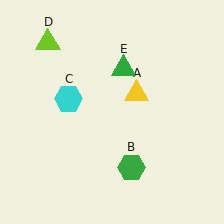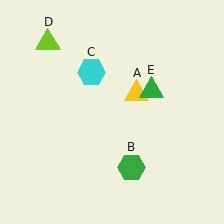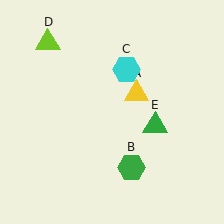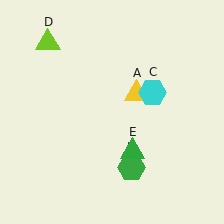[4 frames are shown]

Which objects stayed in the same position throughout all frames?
Yellow triangle (object A) and green hexagon (object B) and lime triangle (object D) remained stationary.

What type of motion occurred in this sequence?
The cyan hexagon (object C), green triangle (object E) rotated clockwise around the center of the scene.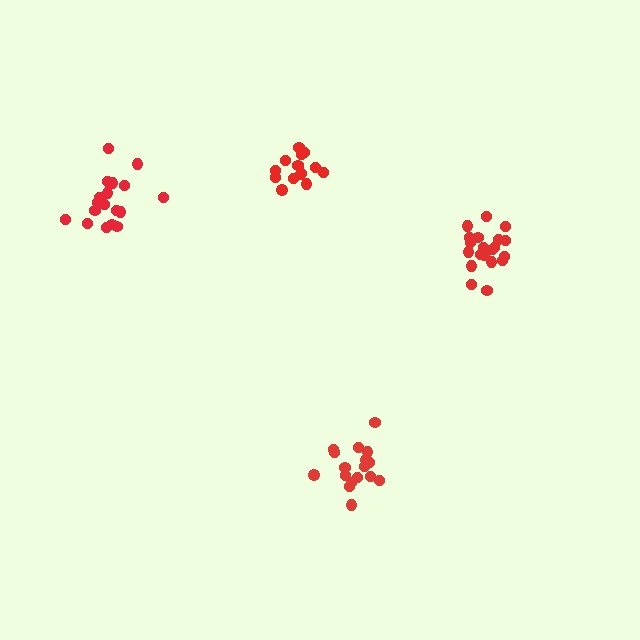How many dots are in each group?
Group 1: 20 dots, Group 2: 14 dots, Group 3: 18 dots, Group 4: 18 dots (70 total).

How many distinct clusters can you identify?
There are 4 distinct clusters.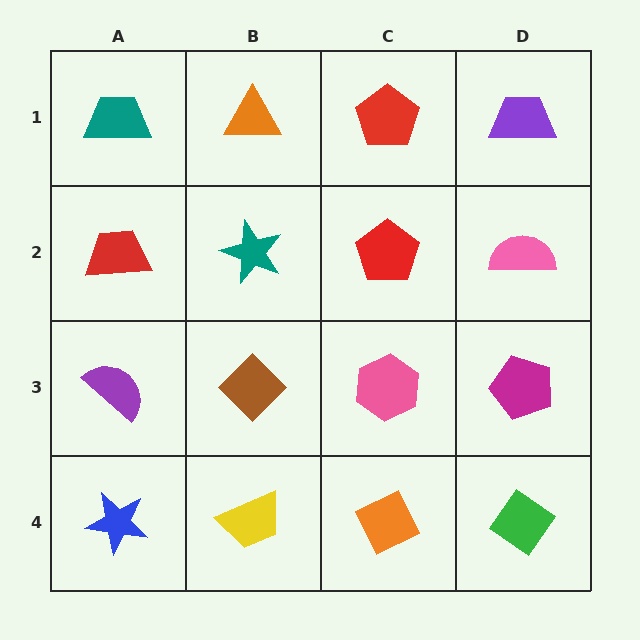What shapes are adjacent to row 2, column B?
An orange triangle (row 1, column B), a brown diamond (row 3, column B), a red trapezoid (row 2, column A), a red pentagon (row 2, column C).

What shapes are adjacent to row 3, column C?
A red pentagon (row 2, column C), an orange diamond (row 4, column C), a brown diamond (row 3, column B), a magenta pentagon (row 3, column D).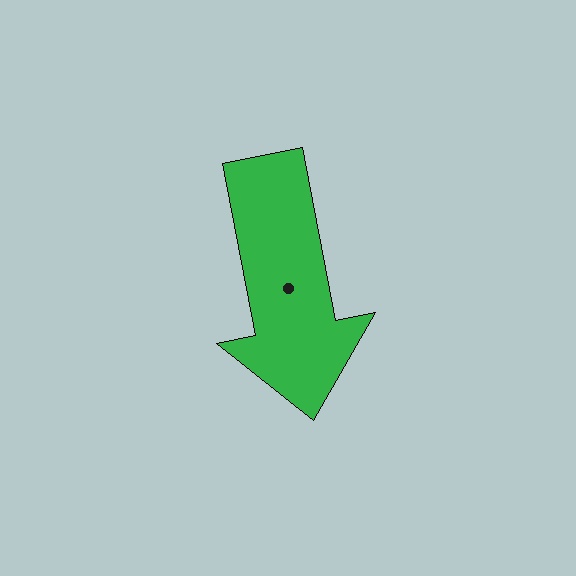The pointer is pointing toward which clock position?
Roughly 6 o'clock.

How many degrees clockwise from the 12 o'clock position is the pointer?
Approximately 169 degrees.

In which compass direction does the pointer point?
South.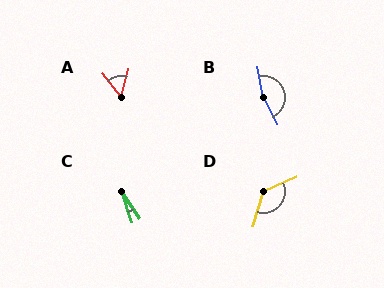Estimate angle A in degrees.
Approximately 54 degrees.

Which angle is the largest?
B, at approximately 165 degrees.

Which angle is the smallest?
C, at approximately 16 degrees.